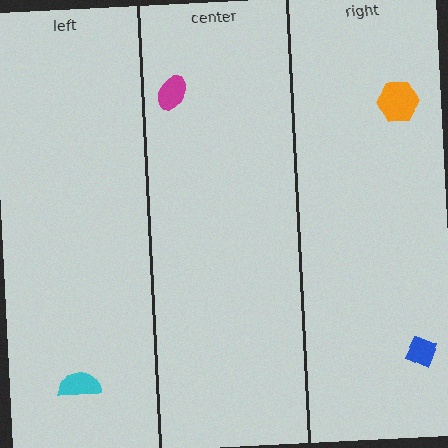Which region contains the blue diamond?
The right region.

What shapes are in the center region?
The magenta ellipse.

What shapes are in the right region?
The blue diamond, the orange hexagon.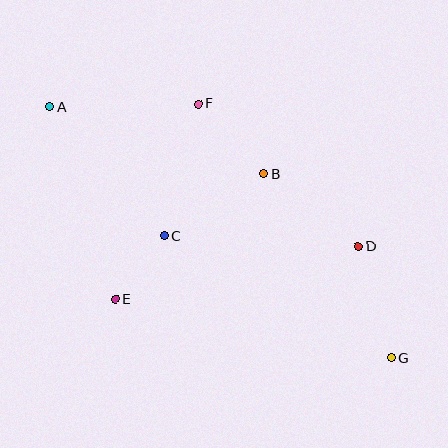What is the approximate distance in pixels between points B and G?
The distance between B and G is approximately 224 pixels.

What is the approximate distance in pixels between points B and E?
The distance between B and E is approximately 195 pixels.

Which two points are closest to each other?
Points C and E are closest to each other.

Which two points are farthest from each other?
Points A and G are farthest from each other.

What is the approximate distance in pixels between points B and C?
The distance between B and C is approximately 117 pixels.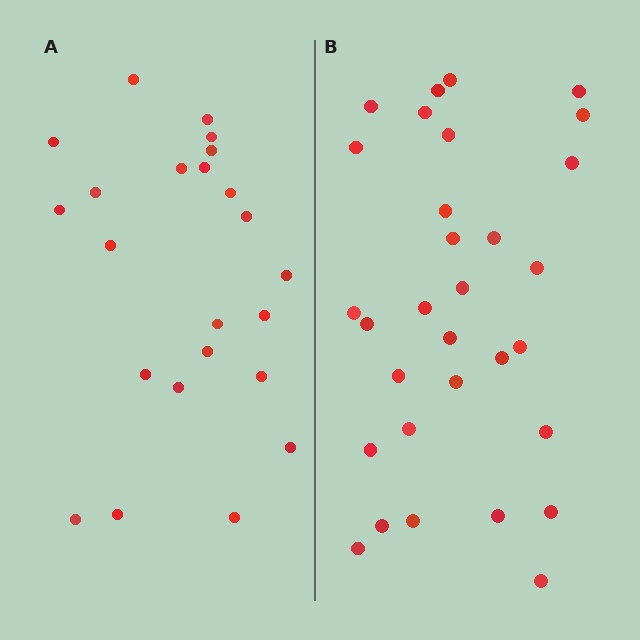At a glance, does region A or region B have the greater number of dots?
Region B (the right region) has more dots.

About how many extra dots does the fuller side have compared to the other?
Region B has roughly 8 or so more dots than region A.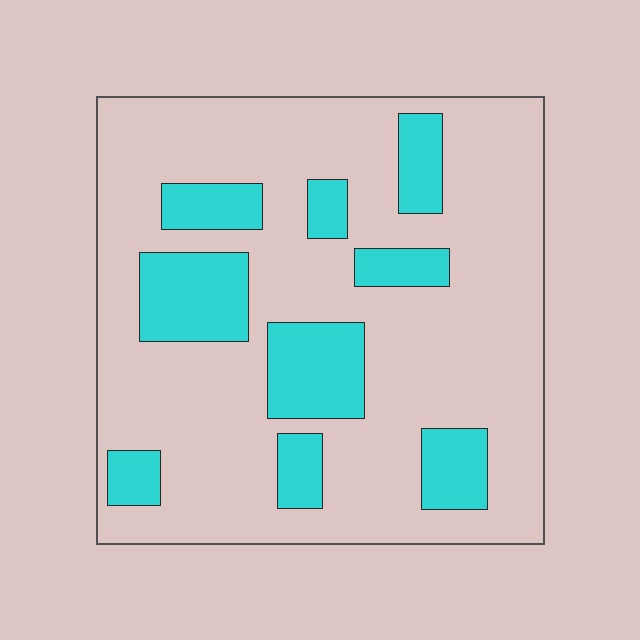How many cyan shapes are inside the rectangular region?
9.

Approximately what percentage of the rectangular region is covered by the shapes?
Approximately 25%.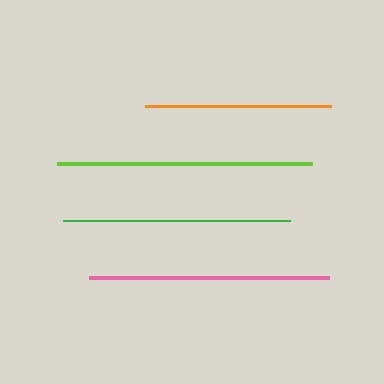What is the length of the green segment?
The green segment is approximately 227 pixels long.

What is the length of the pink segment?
The pink segment is approximately 240 pixels long.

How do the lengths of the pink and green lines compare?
The pink and green lines are approximately the same length.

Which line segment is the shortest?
The orange line is the shortest at approximately 186 pixels.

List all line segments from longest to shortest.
From longest to shortest: lime, pink, green, orange.